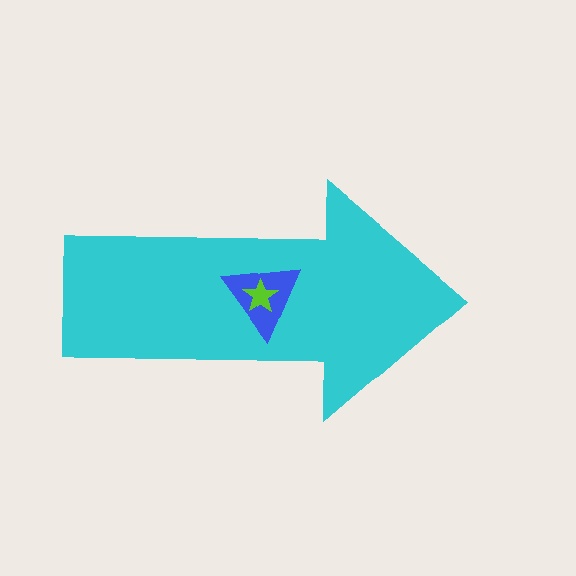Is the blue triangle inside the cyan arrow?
Yes.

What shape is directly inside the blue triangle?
The lime star.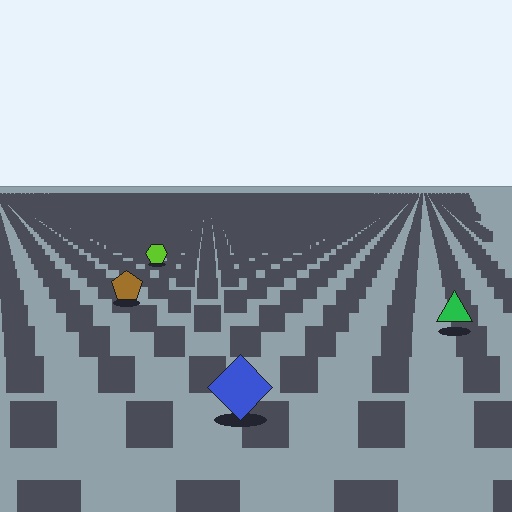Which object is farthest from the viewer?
The lime hexagon is farthest from the viewer. It appears smaller and the ground texture around it is denser.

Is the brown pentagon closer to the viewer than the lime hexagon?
Yes. The brown pentagon is closer — you can tell from the texture gradient: the ground texture is coarser near it.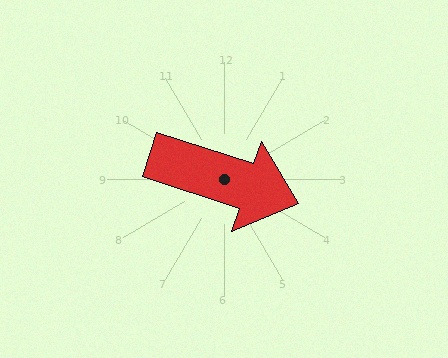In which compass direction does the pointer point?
East.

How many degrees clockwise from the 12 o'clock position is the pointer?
Approximately 108 degrees.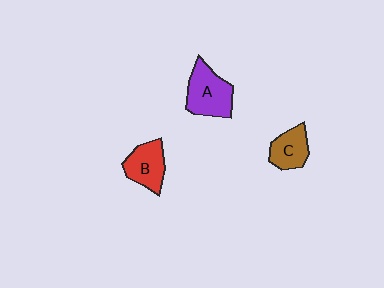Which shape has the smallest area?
Shape C (brown).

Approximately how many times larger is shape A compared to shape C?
Approximately 1.5 times.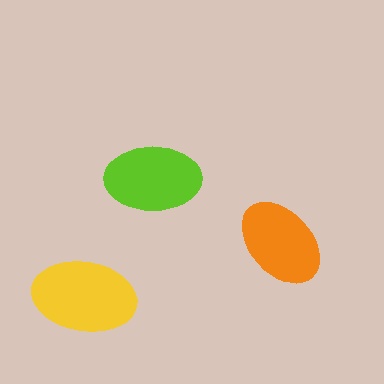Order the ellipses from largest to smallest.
the yellow one, the lime one, the orange one.